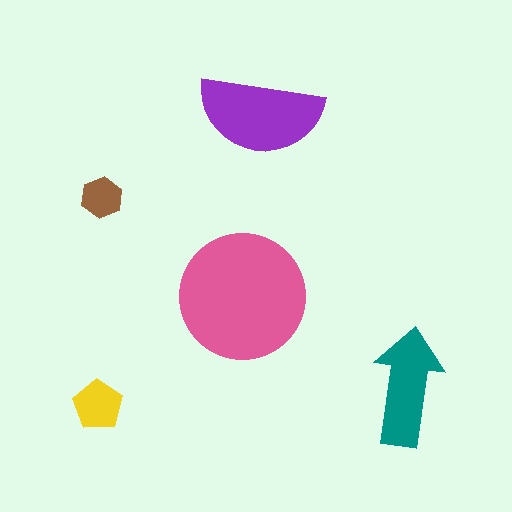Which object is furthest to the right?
The teal arrow is rightmost.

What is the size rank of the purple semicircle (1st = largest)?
2nd.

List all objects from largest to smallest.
The pink circle, the purple semicircle, the teal arrow, the yellow pentagon, the brown hexagon.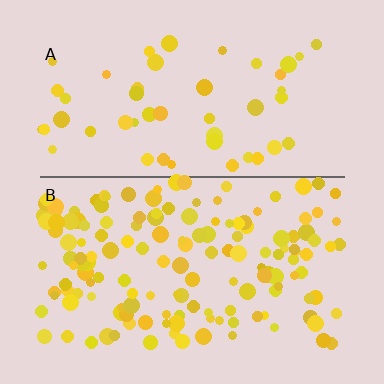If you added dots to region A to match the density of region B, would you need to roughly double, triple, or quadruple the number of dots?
Approximately triple.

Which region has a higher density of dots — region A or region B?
B (the bottom).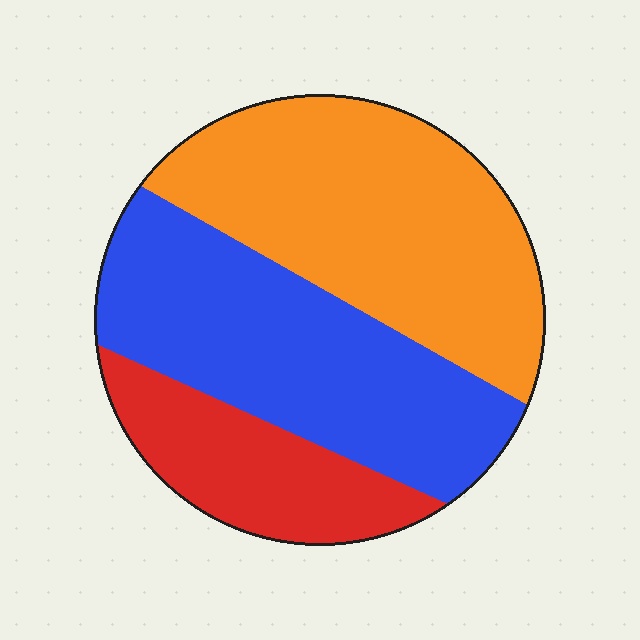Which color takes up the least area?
Red, at roughly 20%.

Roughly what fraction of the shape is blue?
Blue takes up about two fifths (2/5) of the shape.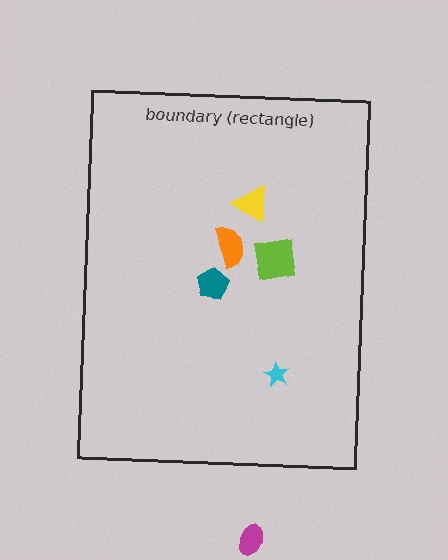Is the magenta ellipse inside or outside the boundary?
Outside.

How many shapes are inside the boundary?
5 inside, 1 outside.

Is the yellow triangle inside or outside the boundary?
Inside.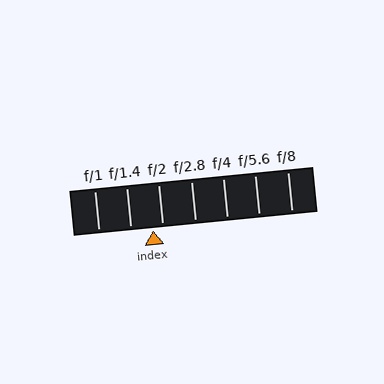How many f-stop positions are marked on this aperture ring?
There are 7 f-stop positions marked.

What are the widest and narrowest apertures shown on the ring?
The widest aperture shown is f/1 and the narrowest is f/8.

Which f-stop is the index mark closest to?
The index mark is closest to f/2.